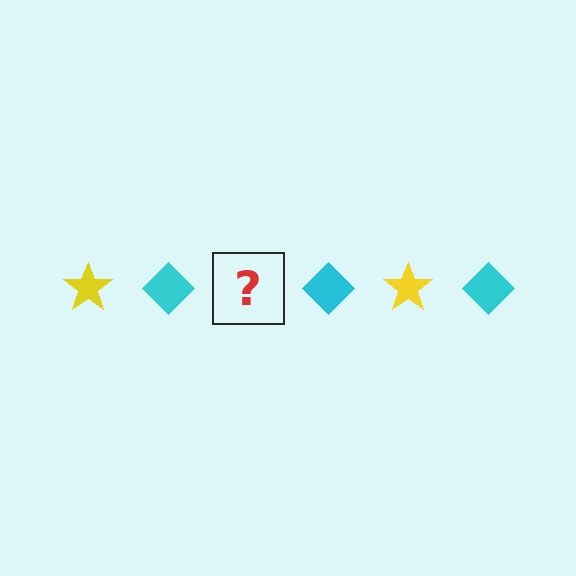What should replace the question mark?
The question mark should be replaced with a yellow star.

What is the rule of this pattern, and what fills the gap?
The rule is that the pattern alternates between yellow star and cyan diamond. The gap should be filled with a yellow star.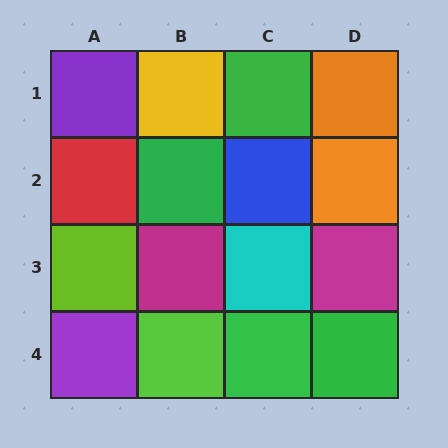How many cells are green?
4 cells are green.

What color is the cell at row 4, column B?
Lime.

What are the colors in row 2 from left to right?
Red, green, blue, orange.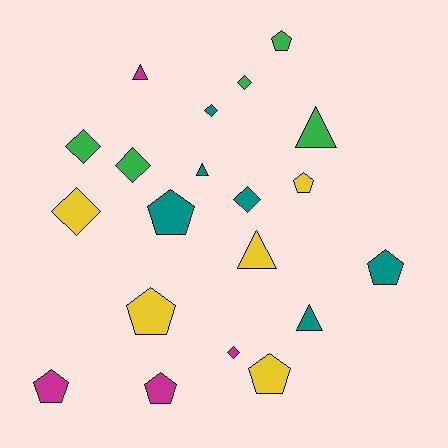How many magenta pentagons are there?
There are 2 magenta pentagons.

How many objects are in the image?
There are 20 objects.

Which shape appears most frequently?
Pentagon, with 8 objects.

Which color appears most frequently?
Teal, with 6 objects.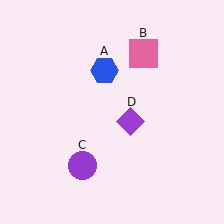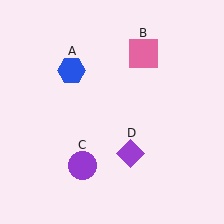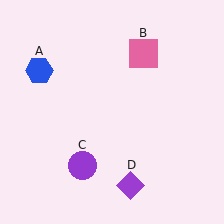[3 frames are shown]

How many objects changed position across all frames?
2 objects changed position: blue hexagon (object A), purple diamond (object D).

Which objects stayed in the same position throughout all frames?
Pink square (object B) and purple circle (object C) remained stationary.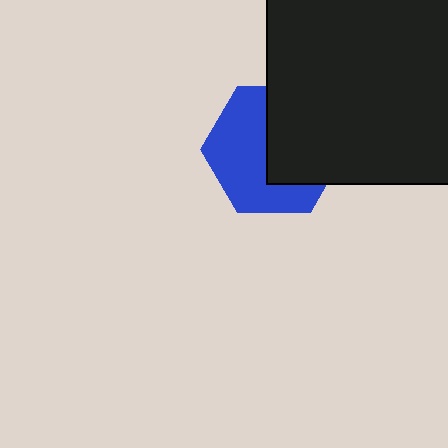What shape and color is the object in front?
The object in front is a black square.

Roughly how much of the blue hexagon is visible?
About half of it is visible (roughly 53%).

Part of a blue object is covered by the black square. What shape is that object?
It is a hexagon.